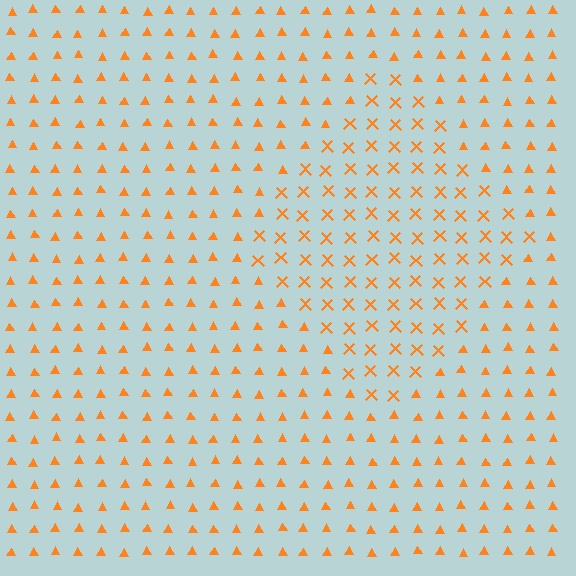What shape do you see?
I see a diamond.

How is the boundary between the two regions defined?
The boundary is defined by a change in element shape: X marks inside vs. triangles outside. All elements share the same color and spacing.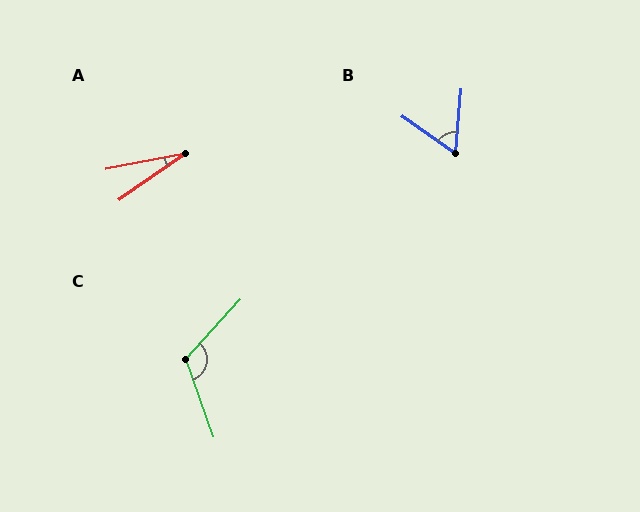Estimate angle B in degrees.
Approximately 60 degrees.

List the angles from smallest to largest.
A (24°), B (60°), C (118°).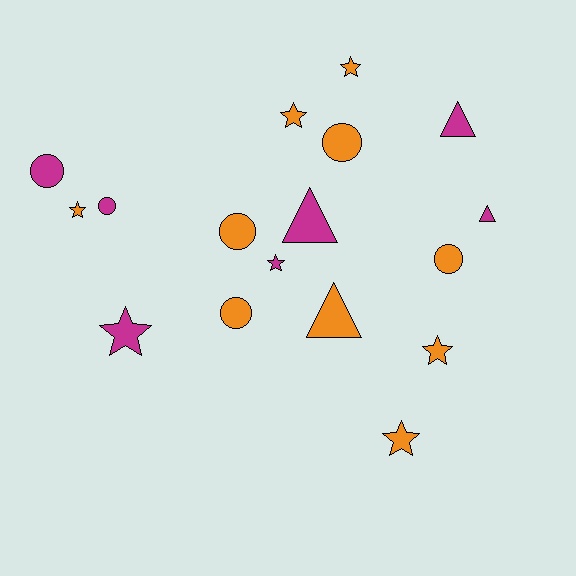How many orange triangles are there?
There is 1 orange triangle.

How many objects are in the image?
There are 17 objects.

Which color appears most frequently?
Orange, with 10 objects.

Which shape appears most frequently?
Star, with 7 objects.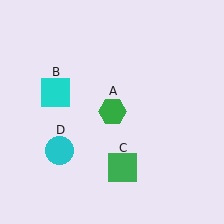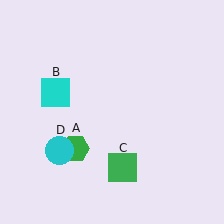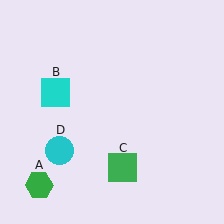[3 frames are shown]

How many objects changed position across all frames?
1 object changed position: green hexagon (object A).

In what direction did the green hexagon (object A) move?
The green hexagon (object A) moved down and to the left.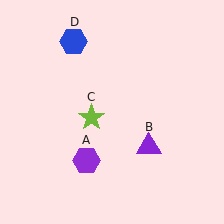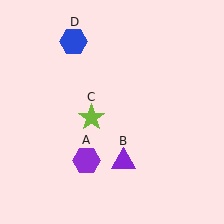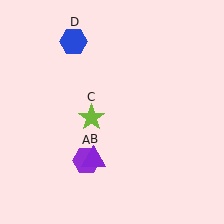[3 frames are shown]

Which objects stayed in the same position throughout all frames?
Purple hexagon (object A) and lime star (object C) and blue hexagon (object D) remained stationary.